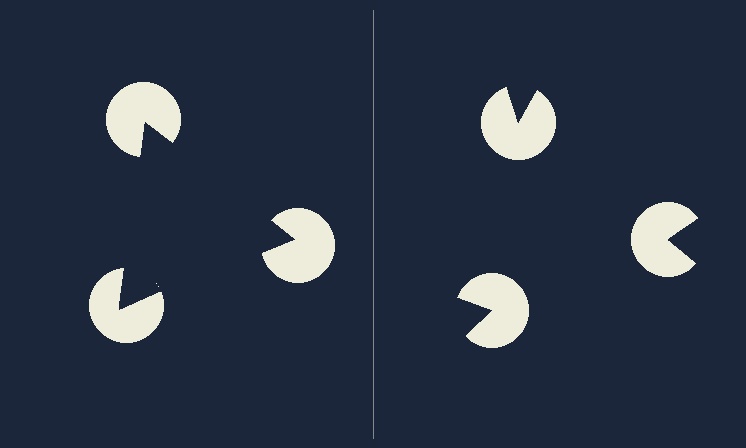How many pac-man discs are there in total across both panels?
6 — 3 on each side.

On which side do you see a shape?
An illusory triangle appears on the left side. On the right side the wedge cuts are rotated, so no coherent shape forms.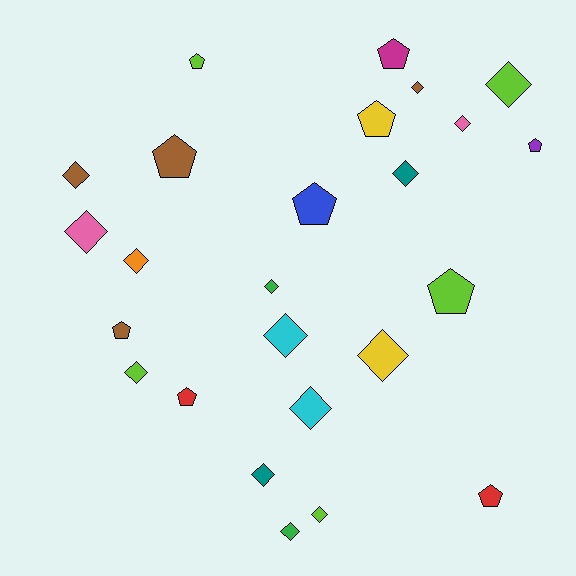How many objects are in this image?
There are 25 objects.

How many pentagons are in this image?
There are 10 pentagons.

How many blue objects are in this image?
There is 1 blue object.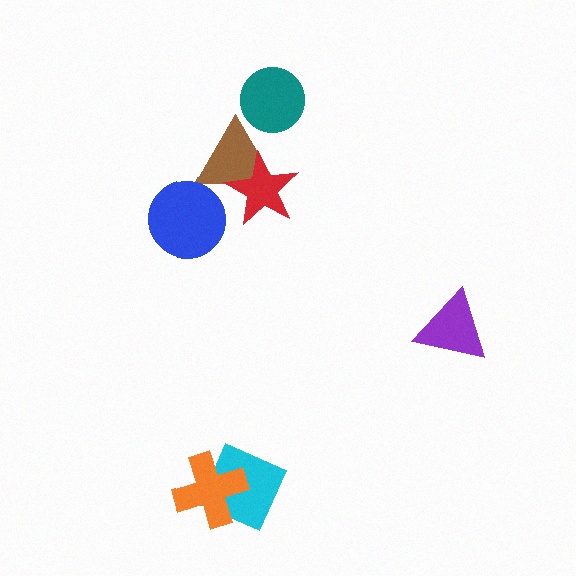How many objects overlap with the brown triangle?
2 objects overlap with the brown triangle.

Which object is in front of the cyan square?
The orange cross is in front of the cyan square.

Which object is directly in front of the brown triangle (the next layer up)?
The red star is directly in front of the brown triangle.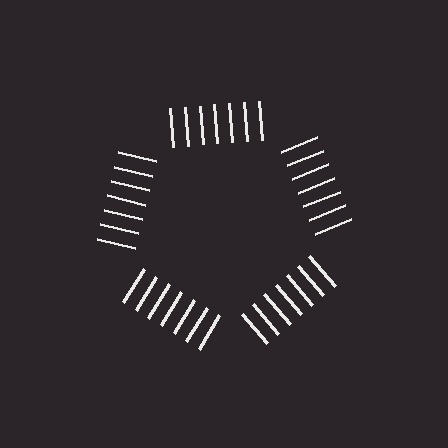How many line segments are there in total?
35 — 7 along each of the 5 edges.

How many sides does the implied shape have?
5 sides — the line-ends trace a pentagon.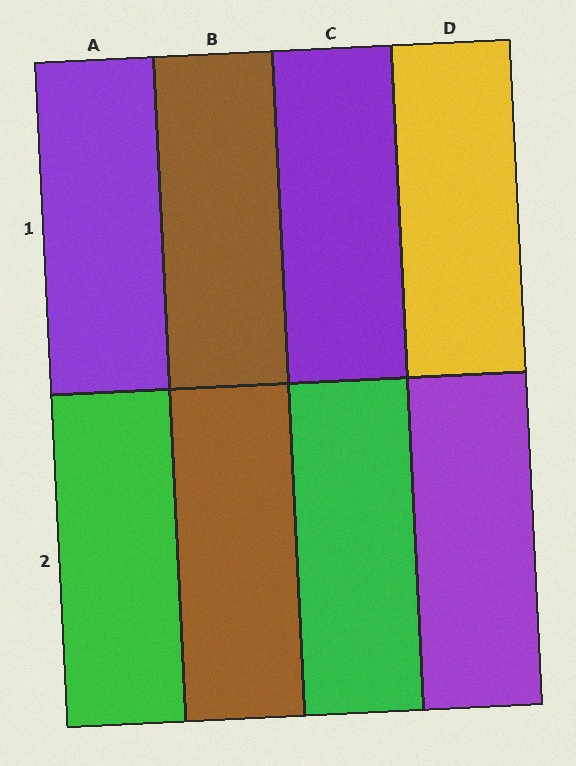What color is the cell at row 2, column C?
Green.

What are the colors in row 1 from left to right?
Purple, brown, purple, yellow.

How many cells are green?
2 cells are green.